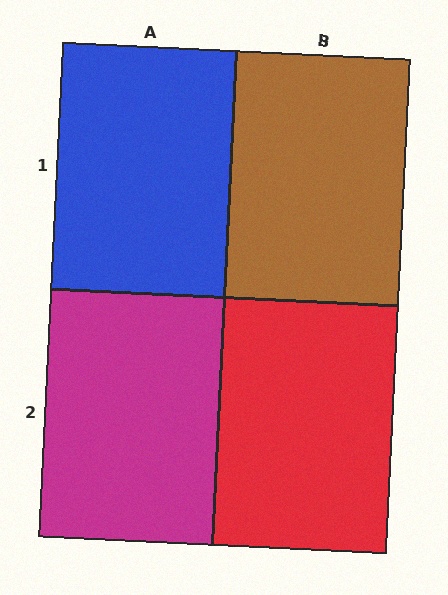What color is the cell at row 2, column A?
Magenta.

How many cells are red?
1 cell is red.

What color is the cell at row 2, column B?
Red.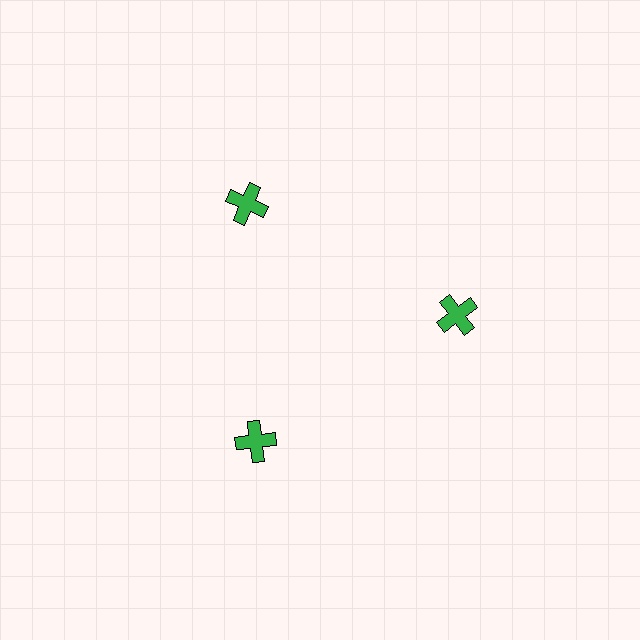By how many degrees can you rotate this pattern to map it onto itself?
The pattern maps onto itself every 120 degrees of rotation.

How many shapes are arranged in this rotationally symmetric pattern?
There are 3 shapes, arranged in 3 groups of 1.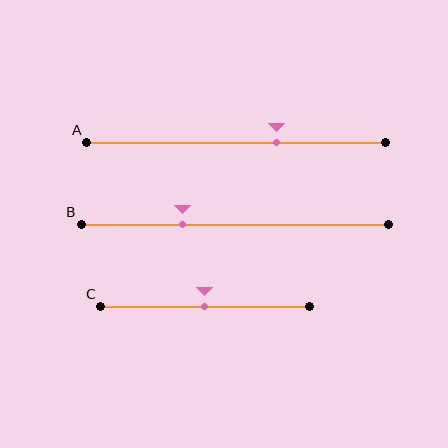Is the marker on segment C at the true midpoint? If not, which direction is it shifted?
Yes, the marker on segment C is at the true midpoint.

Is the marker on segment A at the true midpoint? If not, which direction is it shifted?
No, the marker on segment A is shifted to the right by about 13% of the segment length.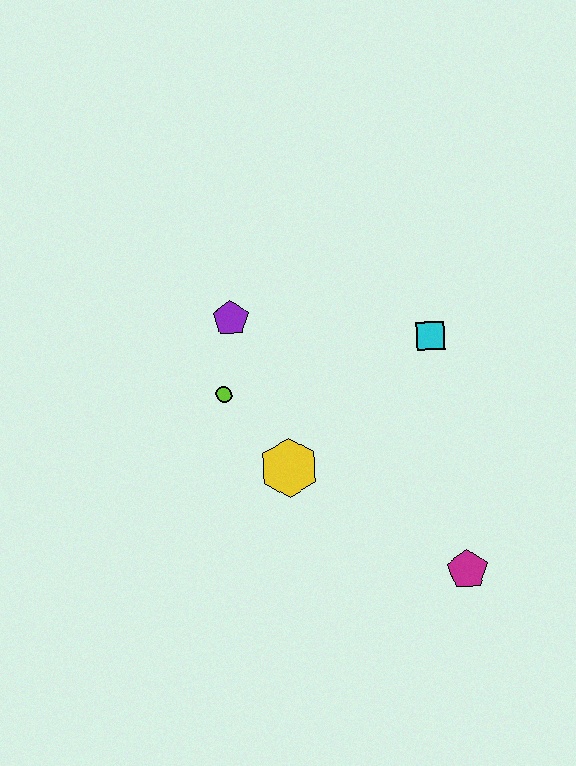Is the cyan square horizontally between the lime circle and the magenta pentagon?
Yes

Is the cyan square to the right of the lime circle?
Yes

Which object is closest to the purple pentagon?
The lime circle is closest to the purple pentagon.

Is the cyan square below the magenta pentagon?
No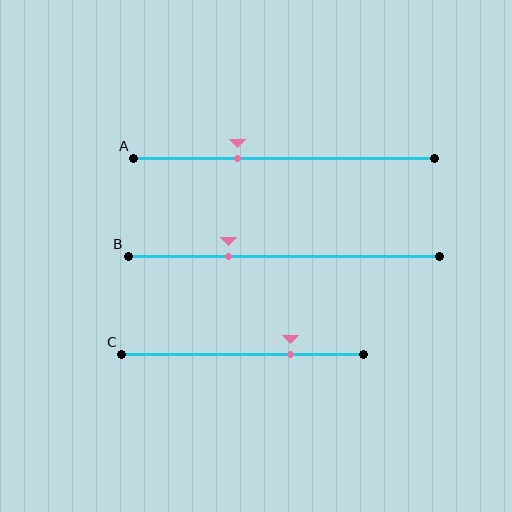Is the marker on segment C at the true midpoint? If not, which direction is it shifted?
No, the marker on segment C is shifted to the right by about 20% of the segment length.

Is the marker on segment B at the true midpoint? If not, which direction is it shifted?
No, the marker on segment B is shifted to the left by about 18% of the segment length.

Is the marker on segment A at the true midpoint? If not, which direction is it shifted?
No, the marker on segment A is shifted to the left by about 15% of the segment length.